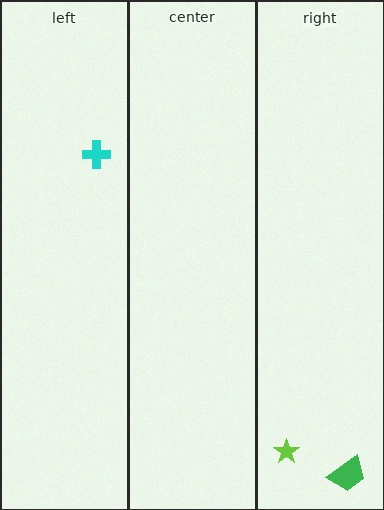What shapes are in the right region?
The green trapezoid, the lime star.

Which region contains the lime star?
The right region.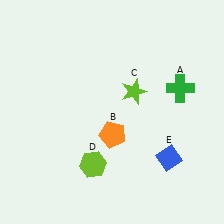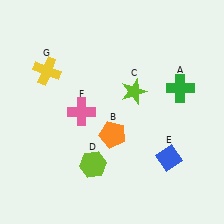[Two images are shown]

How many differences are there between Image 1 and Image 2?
There are 2 differences between the two images.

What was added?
A pink cross (F), a yellow cross (G) were added in Image 2.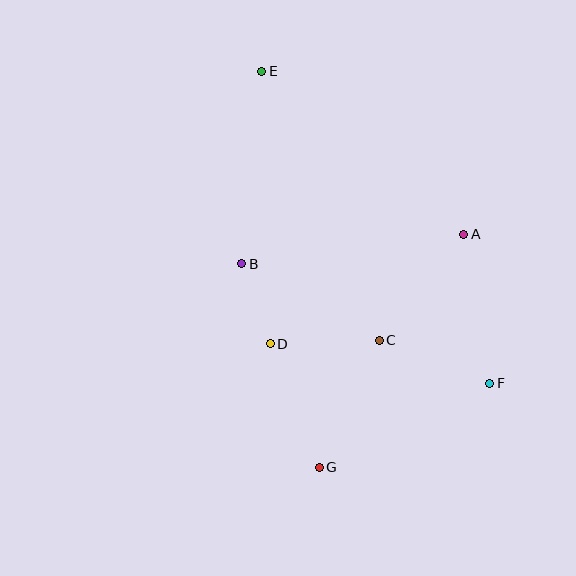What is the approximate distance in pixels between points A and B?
The distance between A and B is approximately 224 pixels.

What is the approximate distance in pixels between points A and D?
The distance between A and D is approximately 222 pixels.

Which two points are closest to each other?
Points B and D are closest to each other.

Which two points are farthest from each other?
Points E and G are farthest from each other.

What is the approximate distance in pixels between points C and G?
The distance between C and G is approximately 140 pixels.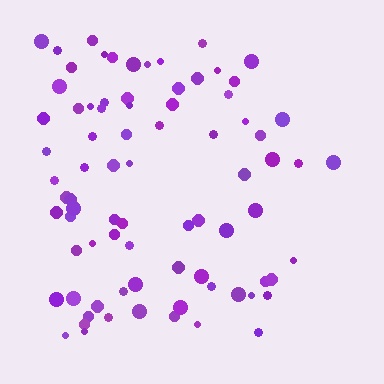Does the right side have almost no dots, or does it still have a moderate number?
Still a moderate number, just noticeably fewer than the left.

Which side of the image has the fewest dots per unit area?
The right.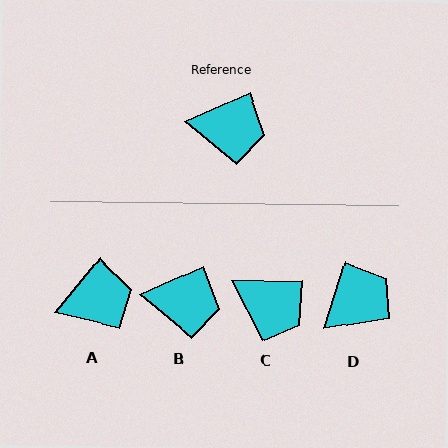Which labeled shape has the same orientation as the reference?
B.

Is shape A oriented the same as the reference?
No, it is off by about 26 degrees.